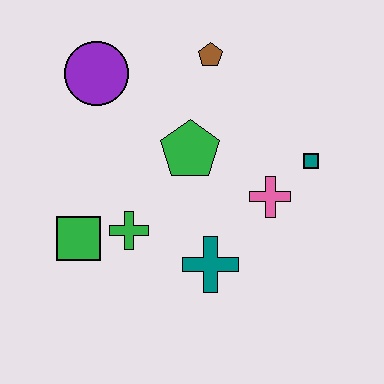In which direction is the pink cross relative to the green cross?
The pink cross is to the right of the green cross.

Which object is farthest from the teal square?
The green square is farthest from the teal square.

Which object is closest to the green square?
The green cross is closest to the green square.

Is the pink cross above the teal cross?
Yes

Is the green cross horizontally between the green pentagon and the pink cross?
No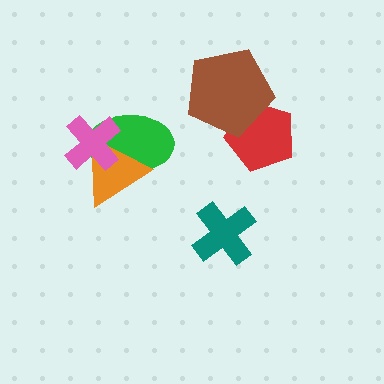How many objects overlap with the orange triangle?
2 objects overlap with the orange triangle.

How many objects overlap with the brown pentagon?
1 object overlaps with the brown pentagon.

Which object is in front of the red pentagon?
The brown pentagon is in front of the red pentagon.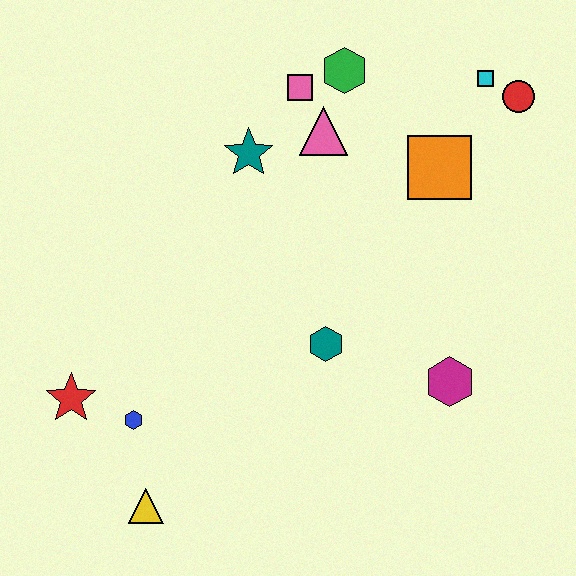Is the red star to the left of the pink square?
Yes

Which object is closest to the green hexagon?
The pink square is closest to the green hexagon.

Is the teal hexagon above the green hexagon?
No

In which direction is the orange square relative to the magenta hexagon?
The orange square is above the magenta hexagon.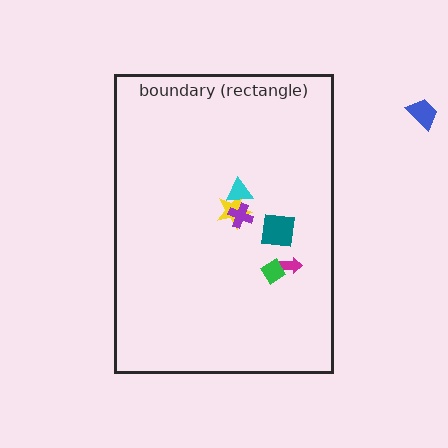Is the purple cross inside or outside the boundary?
Inside.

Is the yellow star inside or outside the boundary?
Inside.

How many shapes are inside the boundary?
6 inside, 1 outside.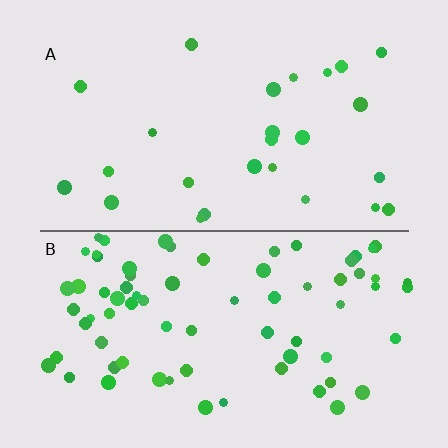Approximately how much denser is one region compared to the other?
Approximately 2.9× — region B over region A.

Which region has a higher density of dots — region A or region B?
B (the bottom).